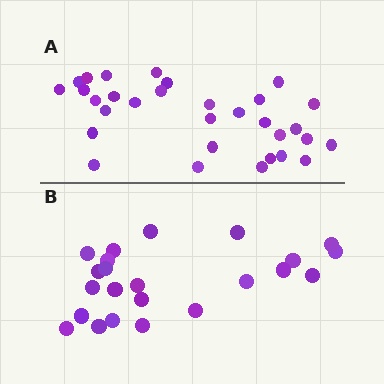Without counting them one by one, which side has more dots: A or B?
Region A (the top region) has more dots.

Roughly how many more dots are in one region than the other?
Region A has roughly 8 or so more dots than region B.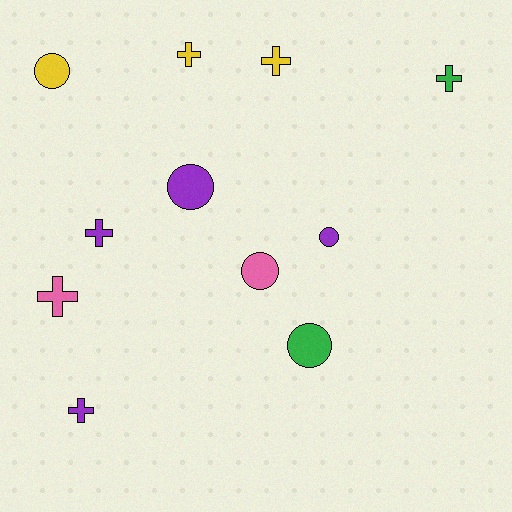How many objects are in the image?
There are 11 objects.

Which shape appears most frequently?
Cross, with 6 objects.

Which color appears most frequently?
Purple, with 4 objects.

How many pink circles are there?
There is 1 pink circle.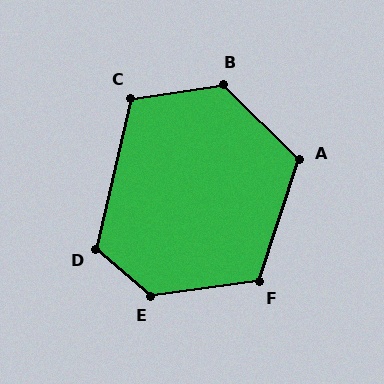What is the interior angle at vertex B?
Approximately 127 degrees (obtuse).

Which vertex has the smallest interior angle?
C, at approximately 111 degrees.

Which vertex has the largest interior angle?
E, at approximately 132 degrees.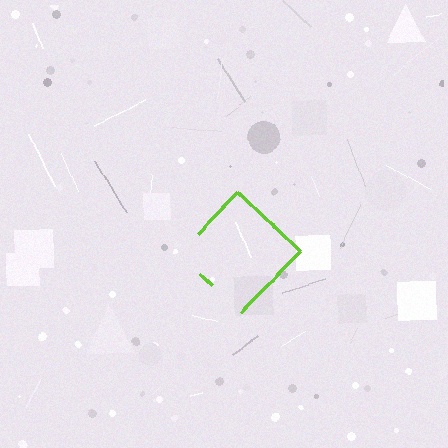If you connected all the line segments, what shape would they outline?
They would outline a diamond.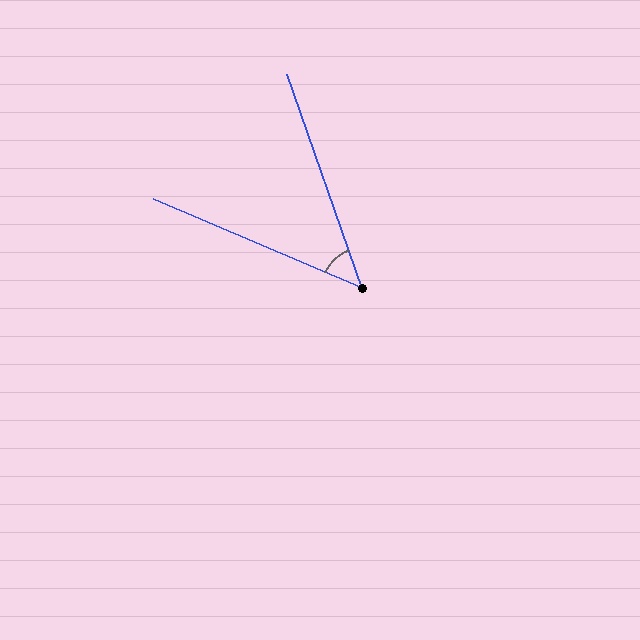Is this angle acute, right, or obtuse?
It is acute.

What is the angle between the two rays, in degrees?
Approximately 48 degrees.